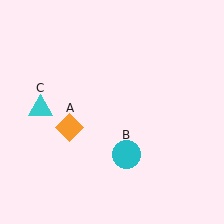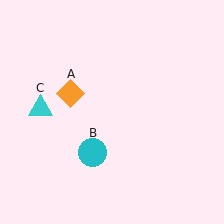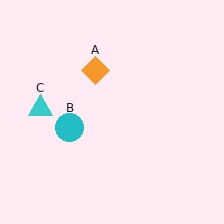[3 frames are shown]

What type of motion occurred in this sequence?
The orange diamond (object A), cyan circle (object B) rotated clockwise around the center of the scene.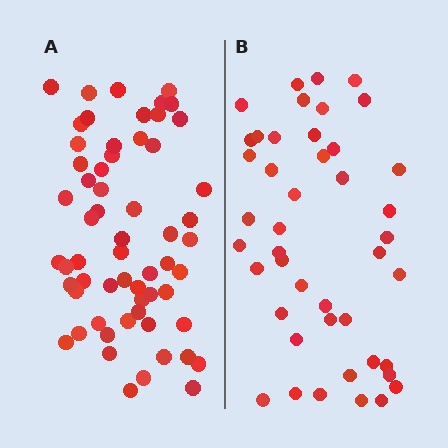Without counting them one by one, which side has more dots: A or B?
Region A (the left region) has more dots.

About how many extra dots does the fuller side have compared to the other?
Region A has approximately 15 more dots than region B.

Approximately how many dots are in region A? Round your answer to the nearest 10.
About 60 dots.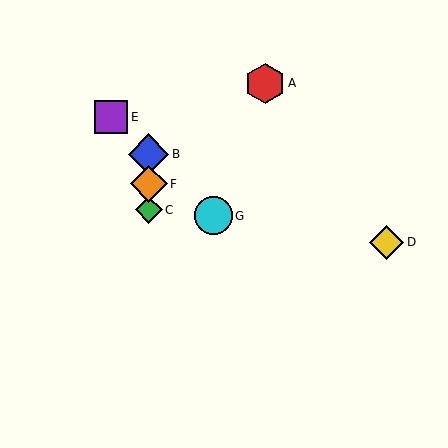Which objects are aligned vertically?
Objects B, C, F are aligned vertically.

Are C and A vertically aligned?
No, C is at x≈149 and A is at x≈265.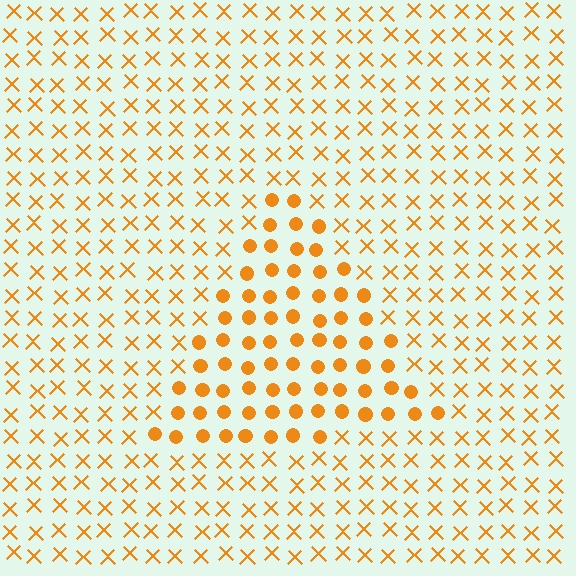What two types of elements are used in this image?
The image uses circles inside the triangle region and X marks outside it.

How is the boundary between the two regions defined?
The boundary is defined by a change in element shape: circles inside vs. X marks outside. All elements share the same color and spacing.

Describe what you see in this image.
The image is filled with small orange elements arranged in a uniform grid. A triangle-shaped region contains circles, while the surrounding area contains X marks. The boundary is defined purely by the change in element shape.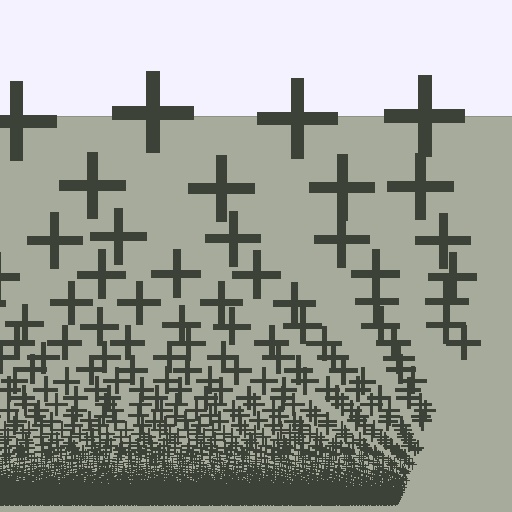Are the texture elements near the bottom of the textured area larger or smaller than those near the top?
Smaller. The gradient is inverted — elements near the bottom are smaller and denser.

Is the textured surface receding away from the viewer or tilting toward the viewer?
The surface appears to tilt toward the viewer. Texture elements get larger and sparser toward the top.